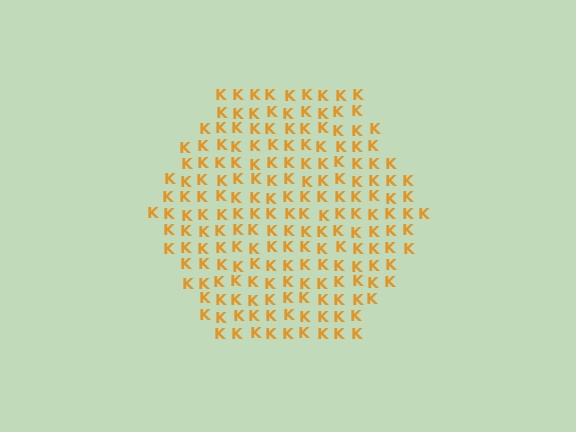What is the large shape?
The large shape is a hexagon.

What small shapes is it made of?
It is made of small letter K's.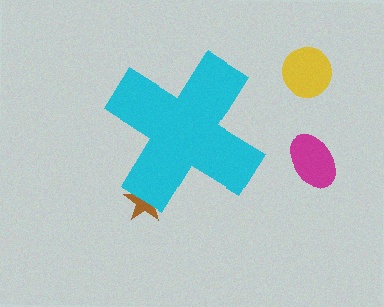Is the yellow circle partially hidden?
No, the yellow circle is fully visible.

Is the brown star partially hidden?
Yes, the brown star is partially hidden behind the cyan cross.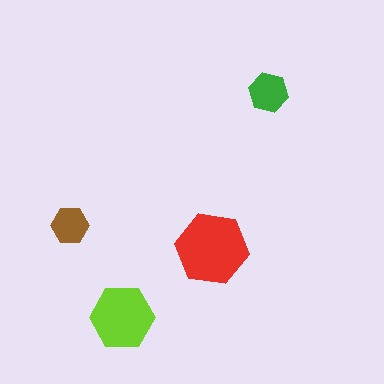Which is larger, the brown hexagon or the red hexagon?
The red one.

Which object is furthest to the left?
The brown hexagon is leftmost.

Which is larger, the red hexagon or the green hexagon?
The red one.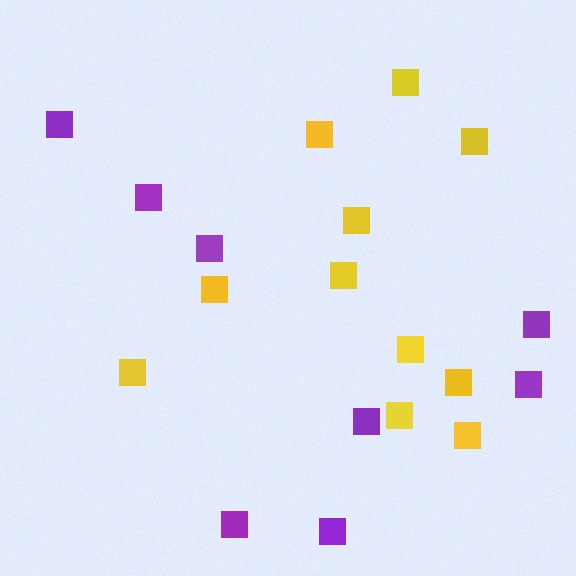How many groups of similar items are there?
There are 2 groups: one group of purple squares (8) and one group of yellow squares (11).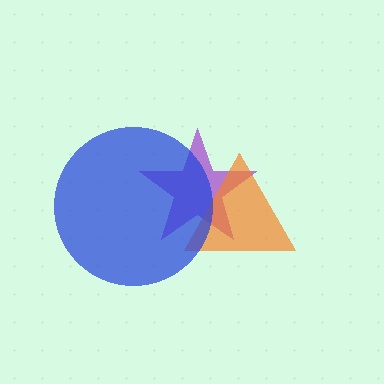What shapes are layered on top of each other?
The layered shapes are: a purple star, an orange triangle, a blue circle.